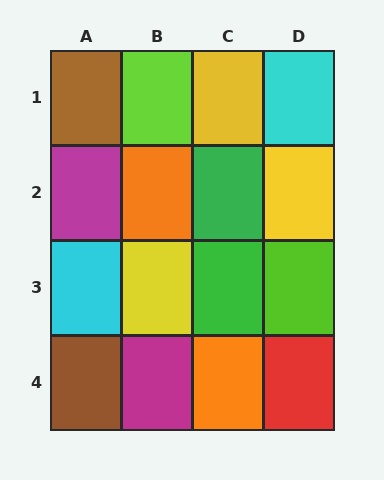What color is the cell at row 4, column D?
Red.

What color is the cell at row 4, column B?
Magenta.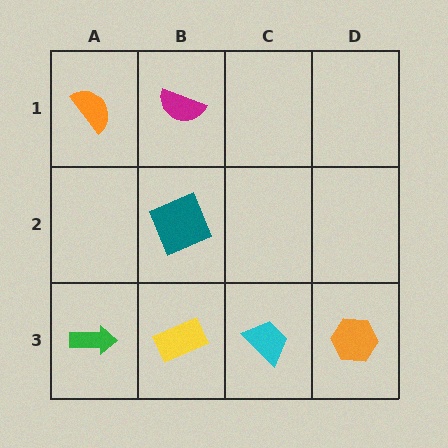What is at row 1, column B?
A magenta semicircle.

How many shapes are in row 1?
2 shapes.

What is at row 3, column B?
A yellow rectangle.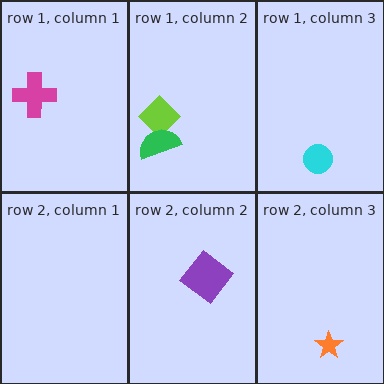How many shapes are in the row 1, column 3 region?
1.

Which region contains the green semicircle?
The row 1, column 2 region.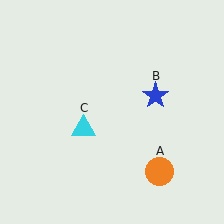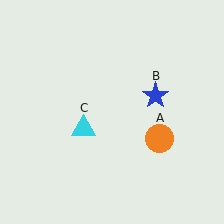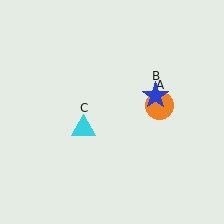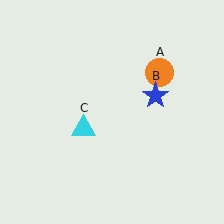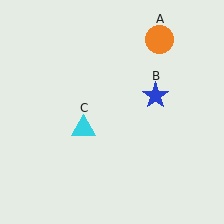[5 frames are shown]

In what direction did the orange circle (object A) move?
The orange circle (object A) moved up.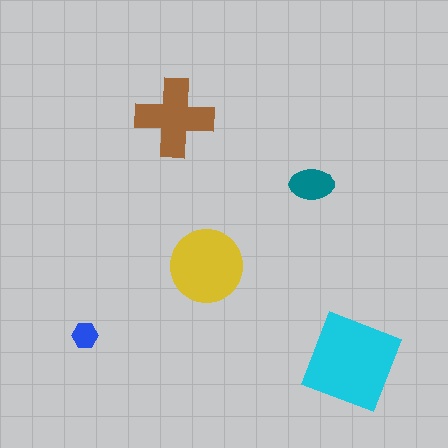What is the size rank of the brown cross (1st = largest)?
3rd.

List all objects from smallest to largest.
The blue hexagon, the teal ellipse, the brown cross, the yellow circle, the cyan square.